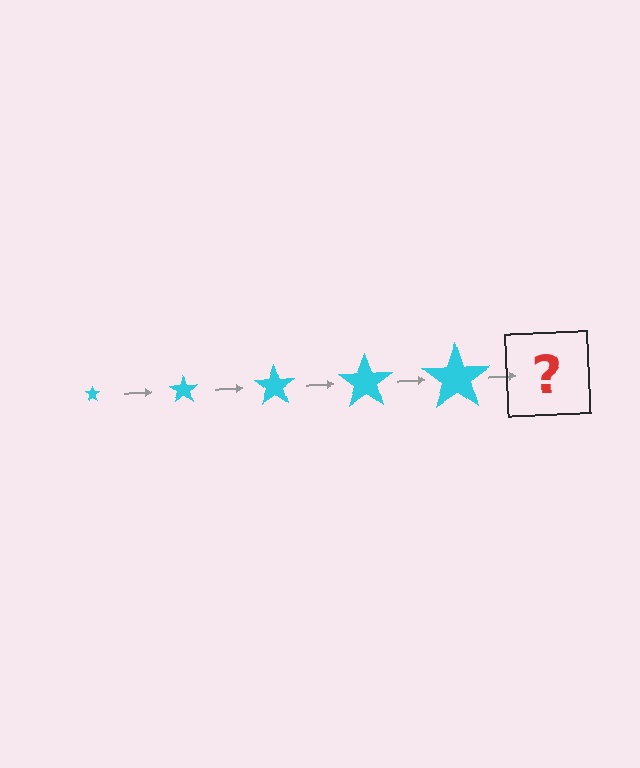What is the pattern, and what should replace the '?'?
The pattern is that the star gets progressively larger each step. The '?' should be a cyan star, larger than the previous one.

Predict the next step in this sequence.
The next step is a cyan star, larger than the previous one.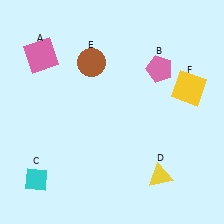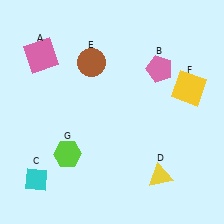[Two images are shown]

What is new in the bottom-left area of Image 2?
A lime hexagon (G) was added in the bottom-left area of Image 2.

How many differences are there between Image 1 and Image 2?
There is 1 difference between the two images.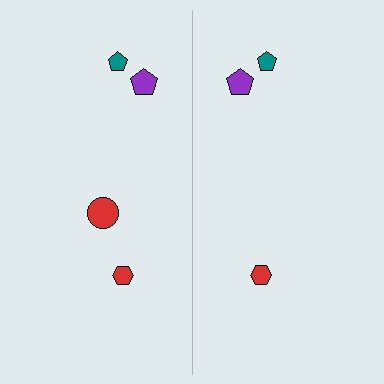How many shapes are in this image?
There are 7 shapes in this image.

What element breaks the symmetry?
A red circle is missing from the right side.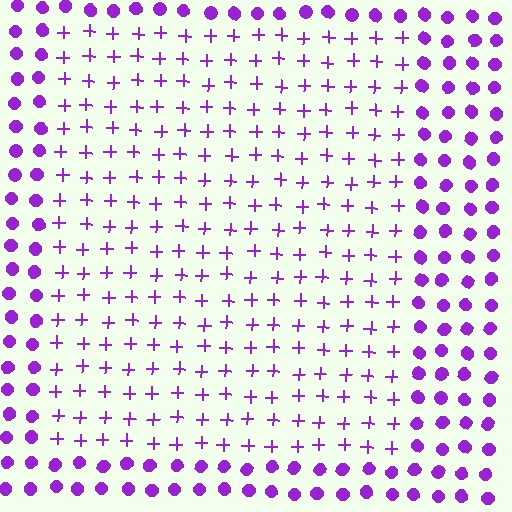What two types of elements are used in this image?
The image uses plus signs inside the rectangle region and circles outside it.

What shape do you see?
I see a rectangle.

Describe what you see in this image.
The image is filled with small purple elements arranged in a uniform grid. A rectangle-shaped region contains plus signs, while the surrounding area contains circles. The boundary is defined purely by the change in element shape.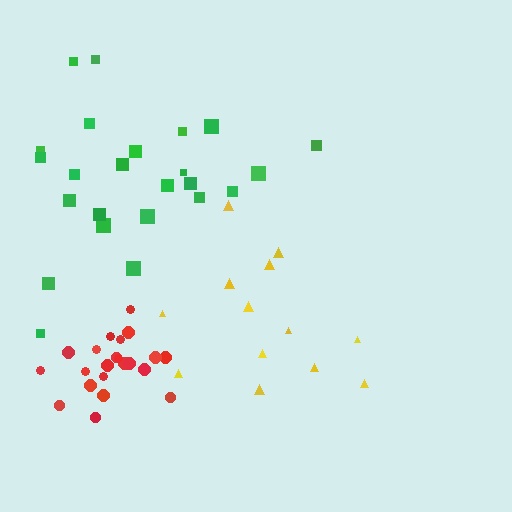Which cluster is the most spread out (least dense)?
Yellow.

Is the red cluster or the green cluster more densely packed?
Red.